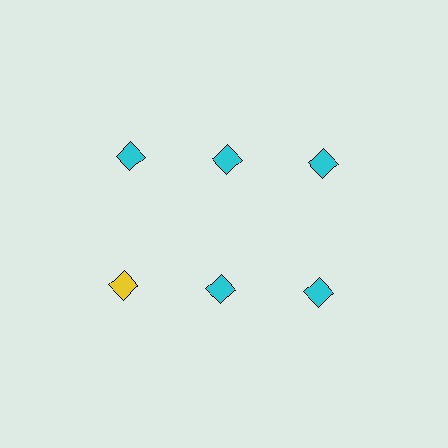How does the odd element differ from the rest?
It has a different color: yellow instead of cyan.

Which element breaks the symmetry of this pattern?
The yellow diamond in the second row, leftmost column breaks the symmetry. All other shapes are cyan diamonds.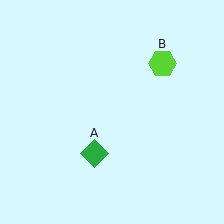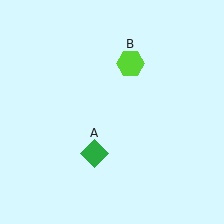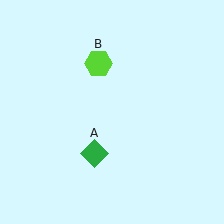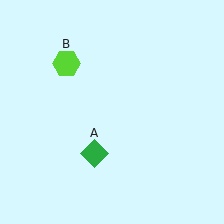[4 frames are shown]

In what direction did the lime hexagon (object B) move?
The lime hexagon (object B) moved left.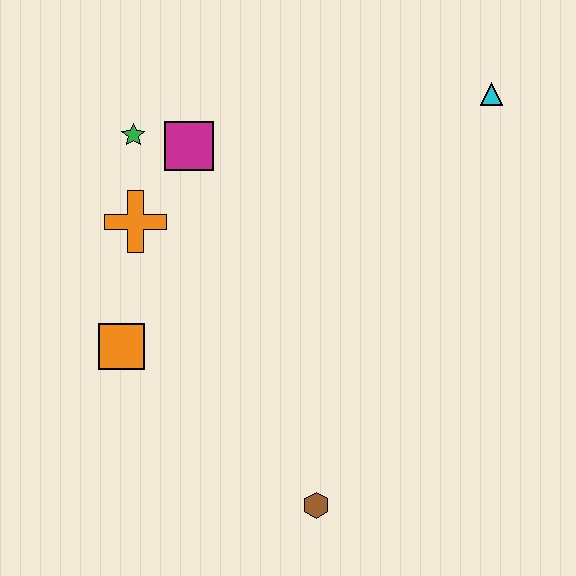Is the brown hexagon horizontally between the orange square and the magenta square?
No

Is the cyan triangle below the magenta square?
No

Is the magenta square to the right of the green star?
Yes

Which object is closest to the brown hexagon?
The orange square is closest to the brown hexagon.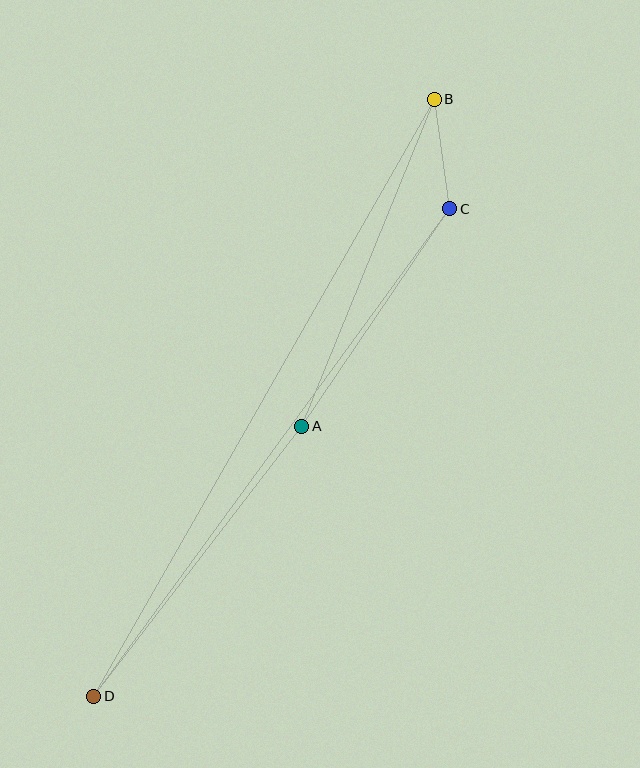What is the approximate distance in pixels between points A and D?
The distance between A and D is approximately 341 pixels.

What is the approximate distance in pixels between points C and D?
The distance between C and D is approximately 604 pixels.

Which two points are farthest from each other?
Points B and D are farthest from each other.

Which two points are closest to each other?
Points B and C are closest to each other.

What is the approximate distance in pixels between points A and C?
The distance between A and C is approximately 263 pixels.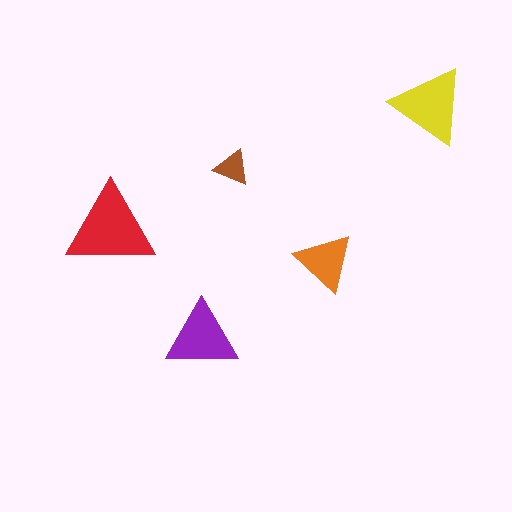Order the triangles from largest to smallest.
the red one, the yellow one, the purple one, the orange one, the brown one.